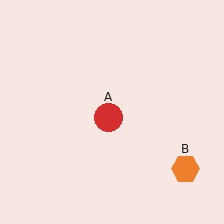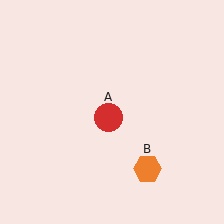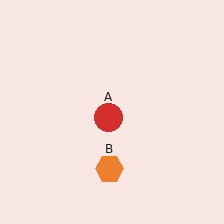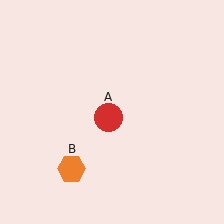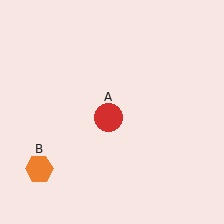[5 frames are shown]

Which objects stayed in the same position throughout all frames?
Red circle (object A) remained stationary.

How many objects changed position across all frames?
1 object changed position: orange hexagon (object B).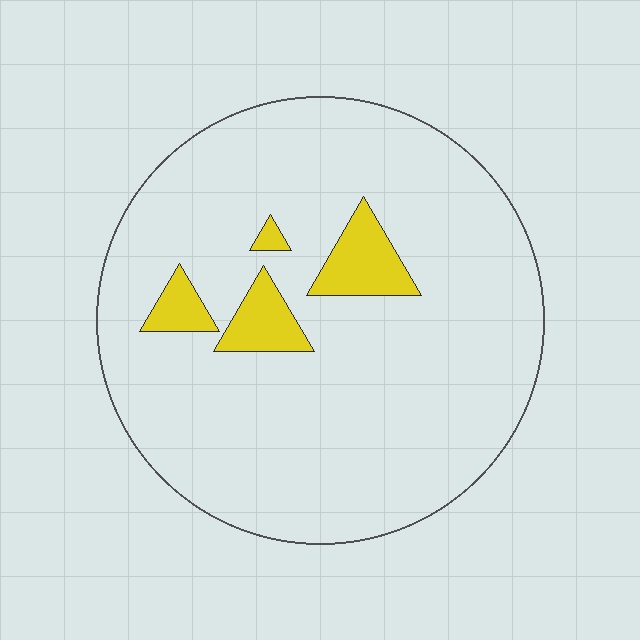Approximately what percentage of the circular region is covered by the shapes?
Approximately 10%.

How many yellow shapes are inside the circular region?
4.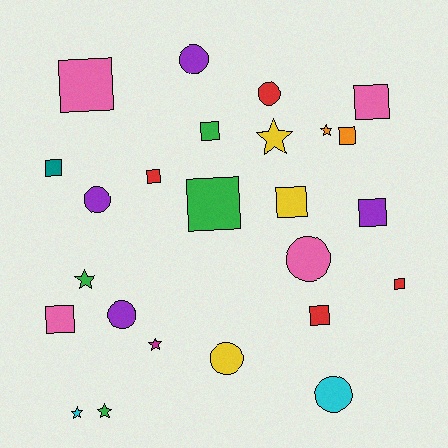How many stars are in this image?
There are 6 stars.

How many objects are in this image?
There are 25 objects.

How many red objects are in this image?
There are 4 red objects.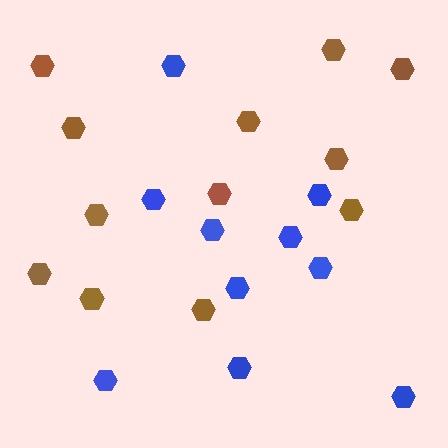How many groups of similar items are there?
There are 2 groups: one group of blue hexagons (10) and one group of brown hexagons (12).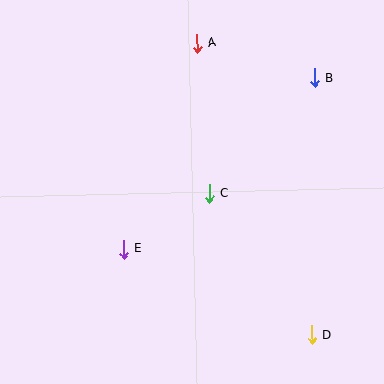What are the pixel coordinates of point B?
Point B is at (315, 78).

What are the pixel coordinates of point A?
Point A is at (197, 43).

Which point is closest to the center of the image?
Point C at (209, 194) is closest to the center.